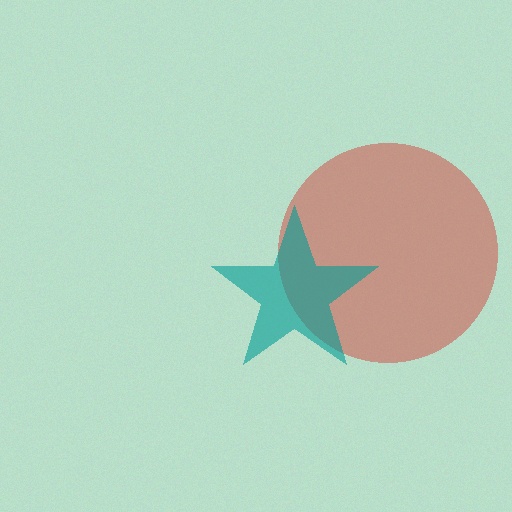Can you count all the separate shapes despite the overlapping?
Yes, there are 2 separate shapes.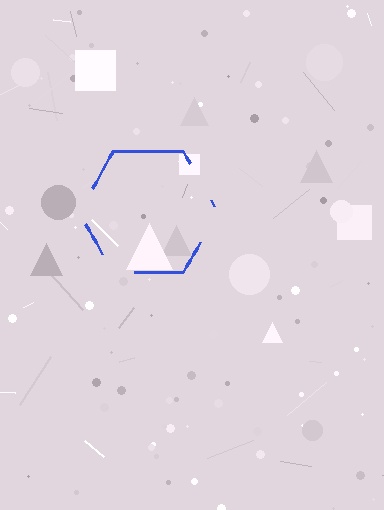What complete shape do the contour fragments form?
The contour fragments form a hexagon.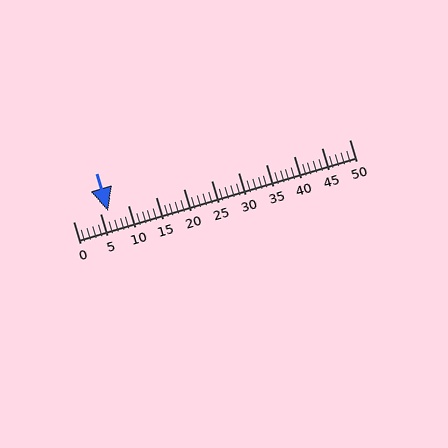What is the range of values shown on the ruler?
The ruler shows values from 0 to 50.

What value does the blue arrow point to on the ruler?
The blue arrow points to approximately 6.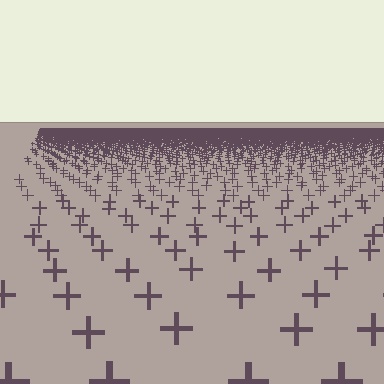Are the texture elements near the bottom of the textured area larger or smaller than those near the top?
Larger. Near the bottom, elements are closer to the viewer and appear at a bigger on-screen size.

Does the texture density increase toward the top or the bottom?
Density increases toward the top.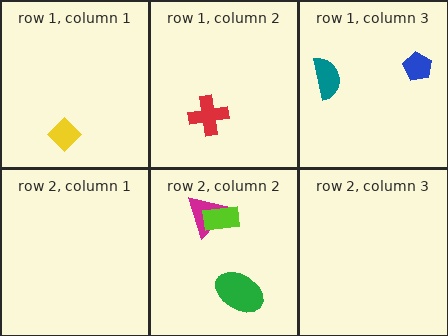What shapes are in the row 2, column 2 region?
The green ellipse, the magenta triangle, the lime rectangle.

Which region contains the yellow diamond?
The row 1, column 1 region.